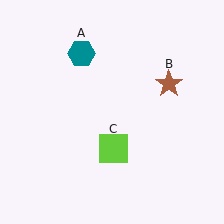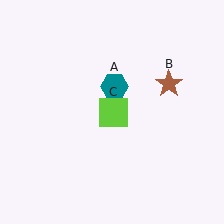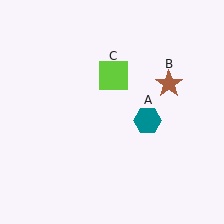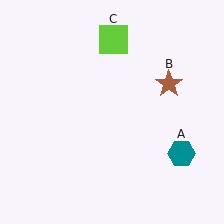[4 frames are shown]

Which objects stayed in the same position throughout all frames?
Brown star (object B) remained stationary.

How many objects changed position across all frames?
2 objects changed position: teal hexagon (object A), lime square (object C).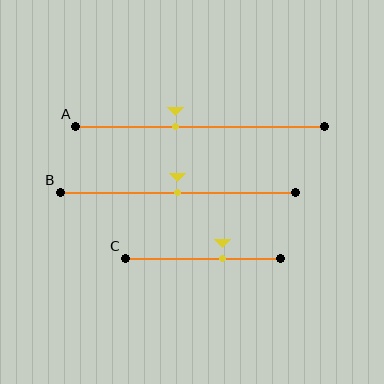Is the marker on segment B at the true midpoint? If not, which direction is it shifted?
Yes, the marker on segment B is at the true midpoint.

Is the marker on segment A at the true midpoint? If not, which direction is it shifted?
No, the marker on segment A is shifted to the left by about 10% of the segment length.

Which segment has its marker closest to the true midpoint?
Segment B has its marker closest to the true midpoint.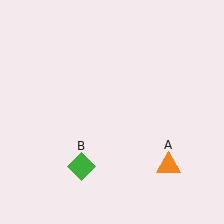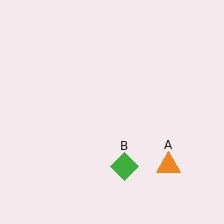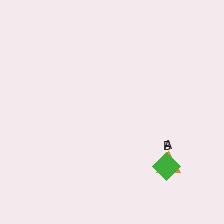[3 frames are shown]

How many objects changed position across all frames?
1 object changed position: green diamond (object B).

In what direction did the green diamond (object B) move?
The green diamond (object B) moved right.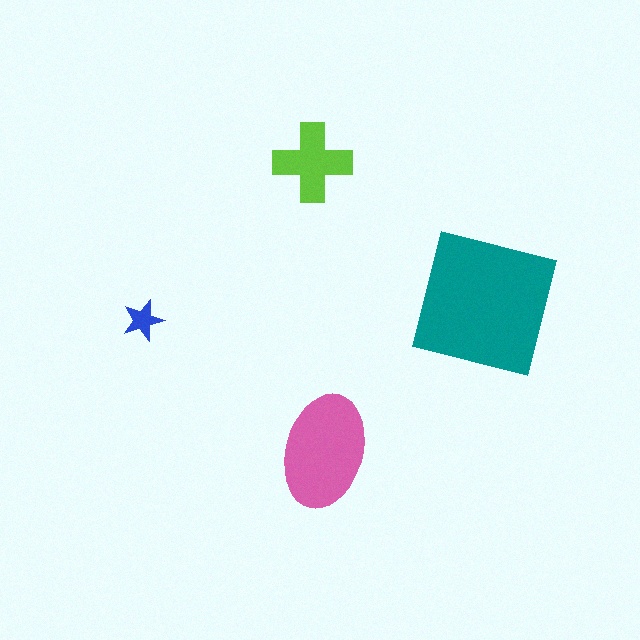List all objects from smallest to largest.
The blue star, the lime cross, the pink ellipse, the teal square.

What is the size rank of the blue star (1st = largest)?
4th.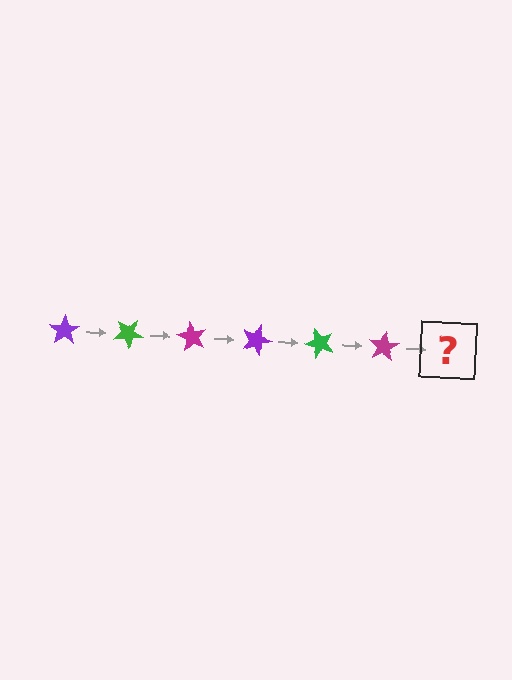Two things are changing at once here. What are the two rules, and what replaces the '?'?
The two rules are that it rotates 30 degrees each step and the color cycles through purple, green, and magenta. The '?' should be a purple star, rotated 180 degrees from the start.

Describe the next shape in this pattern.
It should be a purple star, rotated 180 degrees from the start.